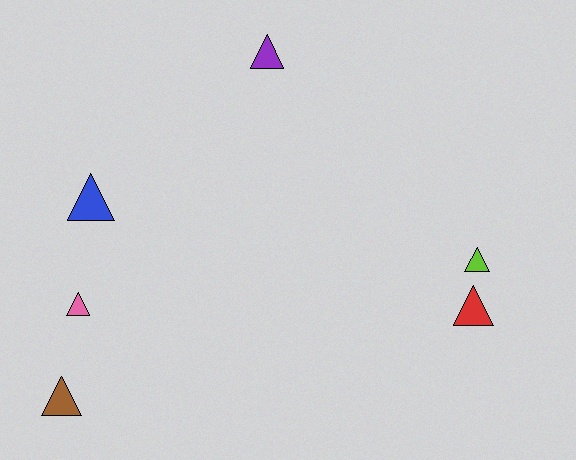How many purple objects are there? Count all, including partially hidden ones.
There is 1 purple object.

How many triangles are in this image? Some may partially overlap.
There are 6 triangles.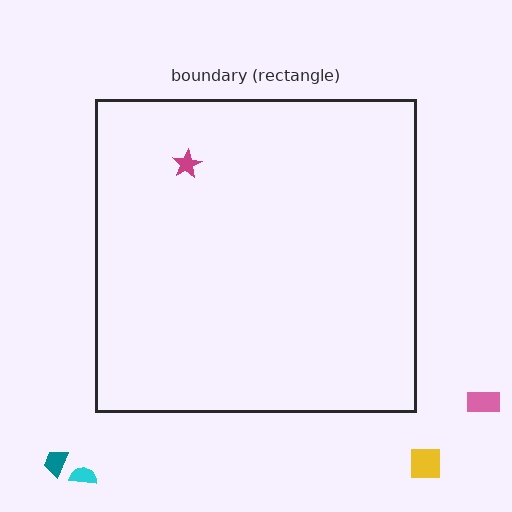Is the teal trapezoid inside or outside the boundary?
Outside.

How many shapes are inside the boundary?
1 inside, 4 outside.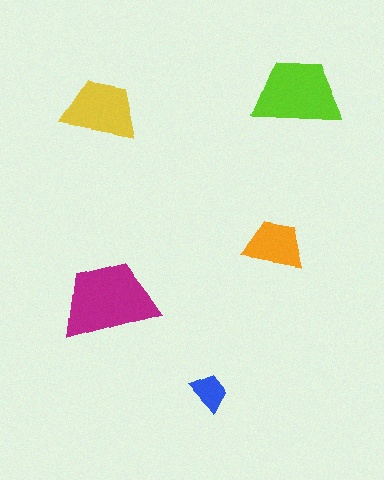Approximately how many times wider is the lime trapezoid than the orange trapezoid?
About 1.5 times wider.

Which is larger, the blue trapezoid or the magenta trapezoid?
The magenta one.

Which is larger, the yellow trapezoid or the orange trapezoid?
The yellow one.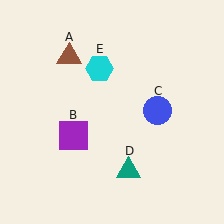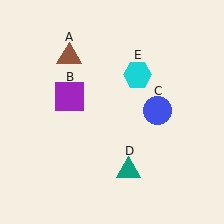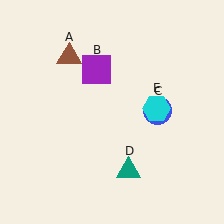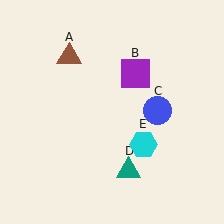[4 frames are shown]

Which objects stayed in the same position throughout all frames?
Brown triangle (object A) and blue circle (object C) and teal triangle (object D) remained stationary.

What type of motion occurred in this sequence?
The purple square (object B), cyan hexagon (object E) rotated clockwise around the center of the scene.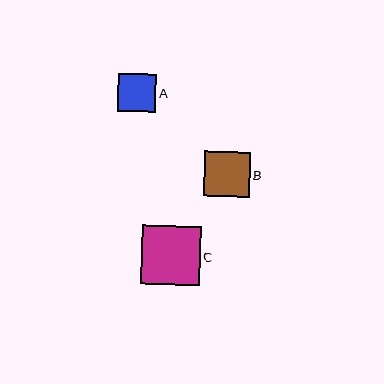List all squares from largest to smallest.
From largest to smallest: C, B, A.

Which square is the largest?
Square C is the largest with a size of approximately 58 pixels.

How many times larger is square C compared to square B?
Square C is approximately 1.3 times the size of square B.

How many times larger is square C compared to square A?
Square C is approximately 1.5 times the size of square A.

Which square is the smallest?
Square A is the smallest with a size of approximately 39 pixels.